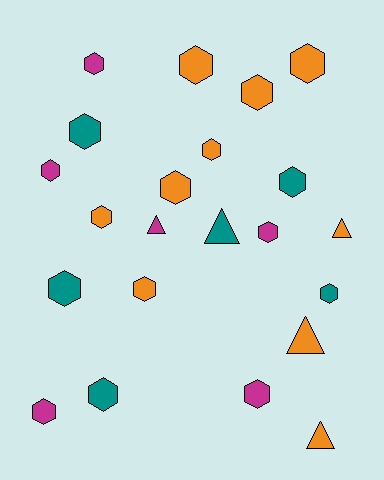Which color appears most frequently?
Orange, with 10 objects.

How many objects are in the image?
There are 22 objects.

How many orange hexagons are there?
There are 7 orange hexagons.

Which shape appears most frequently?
Hexagon, with 17 objects.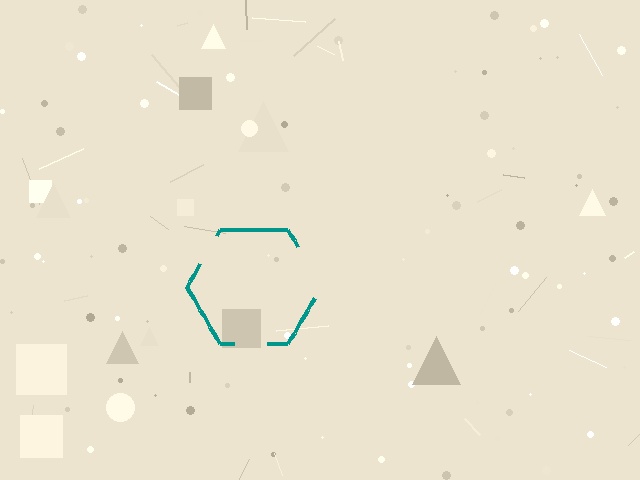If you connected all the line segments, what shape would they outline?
They would outline a hexagon.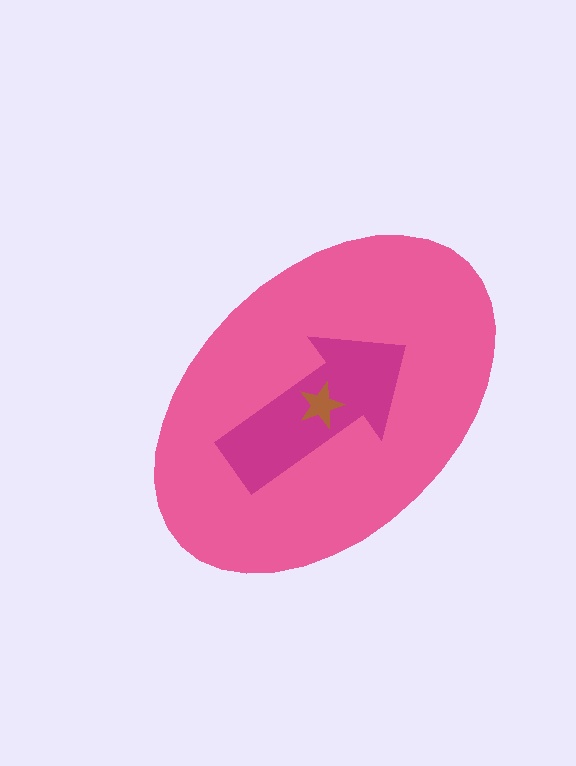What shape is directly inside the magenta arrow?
The brown star.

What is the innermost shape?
The brown star.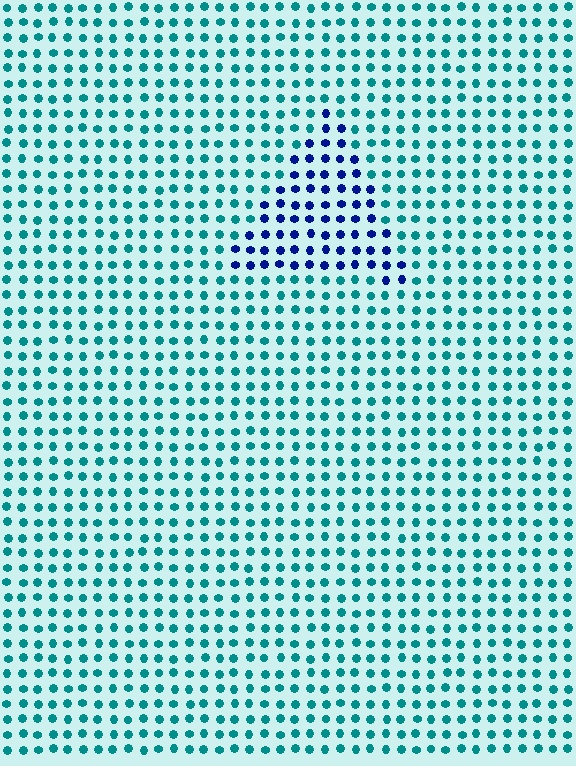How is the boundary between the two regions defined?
The boundary is defined purely by a slight shift in hue (about 54 degrees). Spacing, size, and orientation are identical on both sides.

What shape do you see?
I see a triangle.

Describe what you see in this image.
The image is filled with small teal elements in a uniform arrangement. A triangle-shaped region is visible where the elements are tinted to a slightly different hue, forming a subtle color boundary.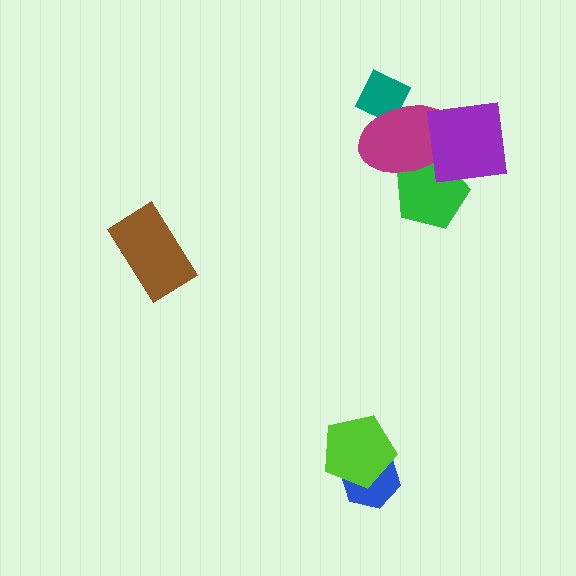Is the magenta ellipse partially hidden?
Yes, it is partially covered by another shape.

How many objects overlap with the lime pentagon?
1 object overlaps with the lime pentagon.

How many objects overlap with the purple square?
2 objects overlap with the purple square.